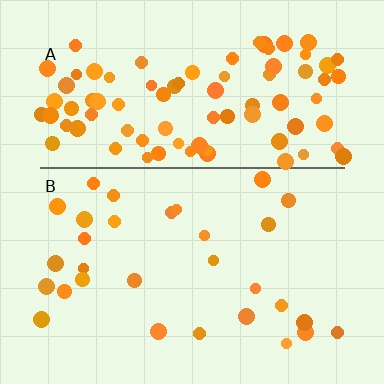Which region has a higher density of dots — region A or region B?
A (the top).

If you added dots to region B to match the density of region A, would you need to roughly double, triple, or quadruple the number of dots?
Approximately triple.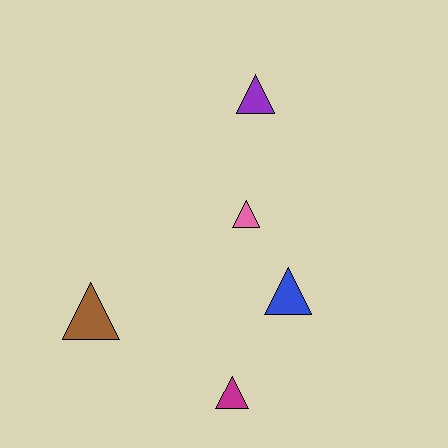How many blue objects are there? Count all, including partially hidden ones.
There is 1 blue object.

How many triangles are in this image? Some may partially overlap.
There are 5 triangles.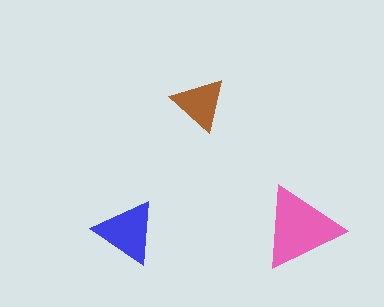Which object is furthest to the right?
The pink triangle is rightmost.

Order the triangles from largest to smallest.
the pink one, the blue one, the brown one.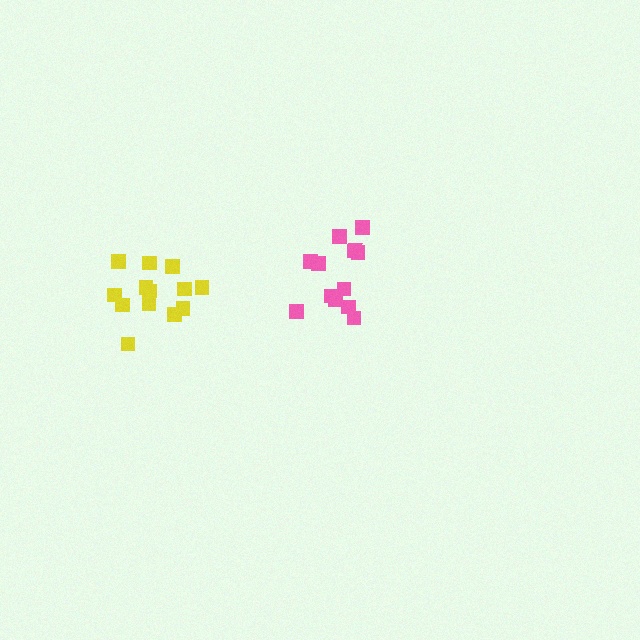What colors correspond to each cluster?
The clusters are colored: pink, yellow.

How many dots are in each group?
Group 1: 12 dots, Group 2: 13 dots (25 total).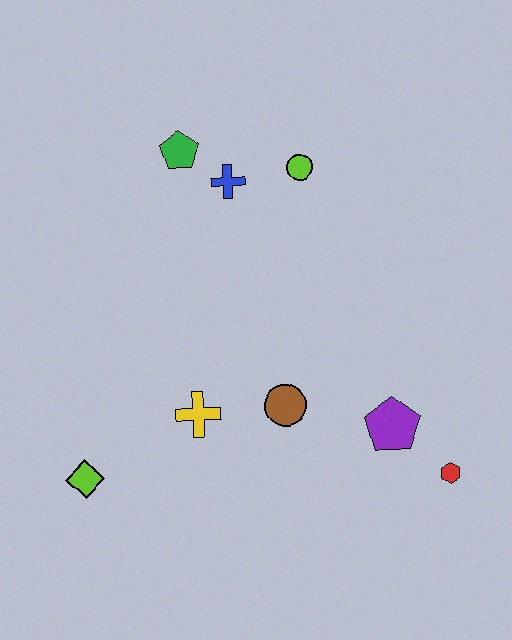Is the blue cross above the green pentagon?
No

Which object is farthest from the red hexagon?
The green pentagon is farthest from the red hexagon.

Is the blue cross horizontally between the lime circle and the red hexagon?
No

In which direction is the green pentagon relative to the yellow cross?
The green pentagon is above the yellow cross.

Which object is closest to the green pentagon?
The blue cross is closest to the green pentagon.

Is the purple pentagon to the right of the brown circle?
Yes